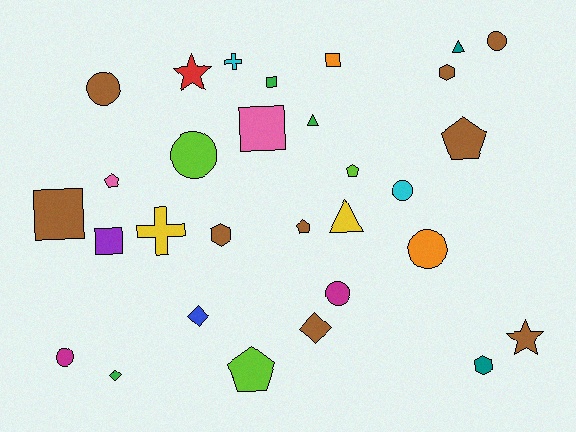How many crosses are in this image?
There are 2 crosses.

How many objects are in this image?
There are 30 objects.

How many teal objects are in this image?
There are 2 teal objects.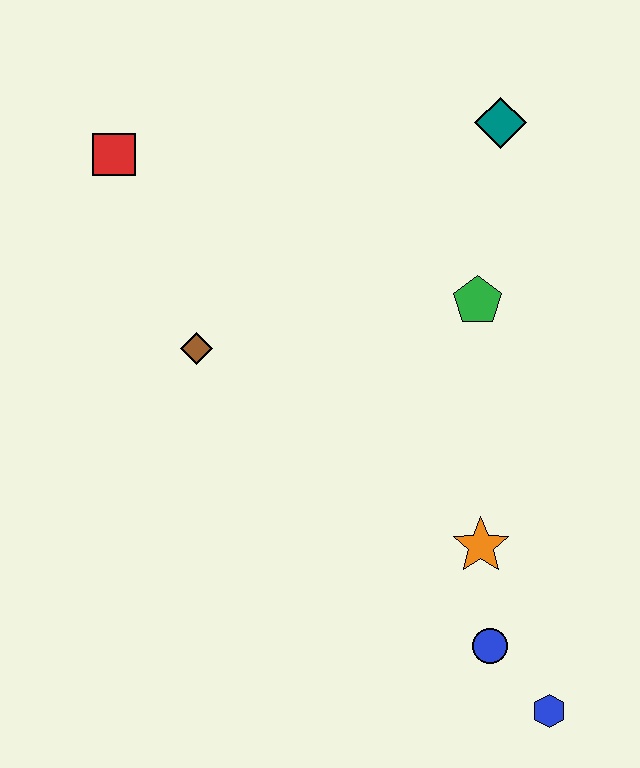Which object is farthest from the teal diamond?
The blue hexagon is farthest from the teal diamond.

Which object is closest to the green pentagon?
The teal diamond is closest to the green pentagon.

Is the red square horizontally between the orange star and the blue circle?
No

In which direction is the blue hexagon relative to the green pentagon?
The blue hexagon is below the green pentagon.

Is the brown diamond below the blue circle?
No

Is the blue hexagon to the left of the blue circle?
No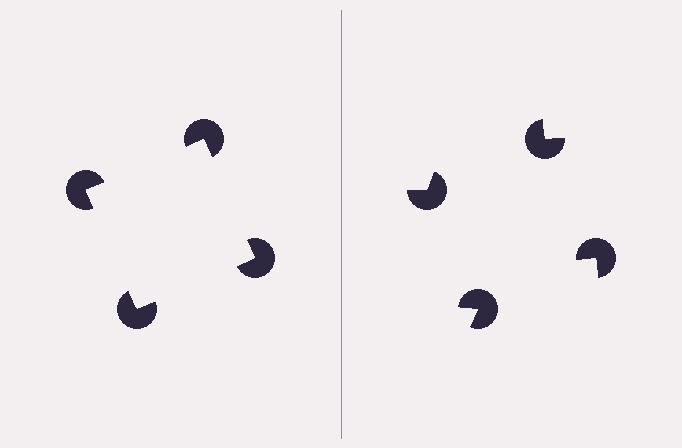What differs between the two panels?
The pac-man discs are positioned identically on both sides; only the wedge orientations differ. On the left they align to a square; on the right they are misaligned.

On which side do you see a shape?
An illusory square appears on the left side. On the right side the wedge cuts are rotated, so no coherent shape forms.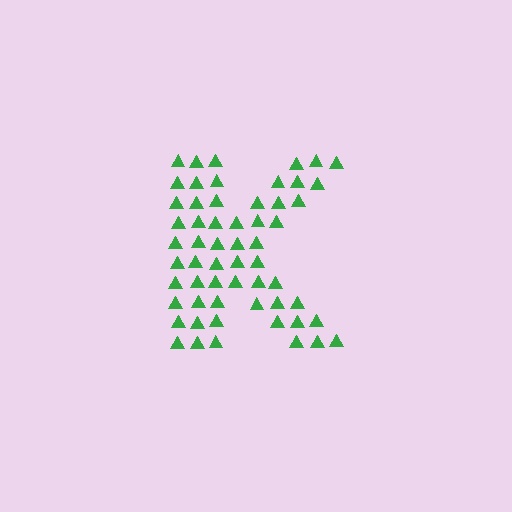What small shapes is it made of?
It is made of small triangles.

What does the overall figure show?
The overall figure shows the letter K.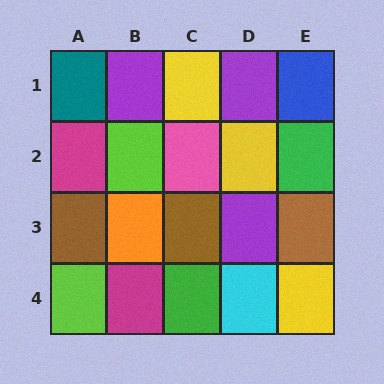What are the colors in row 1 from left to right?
Teal, purple, yellow, purple, blue.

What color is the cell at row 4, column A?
Lime.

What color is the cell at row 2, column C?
Pink.